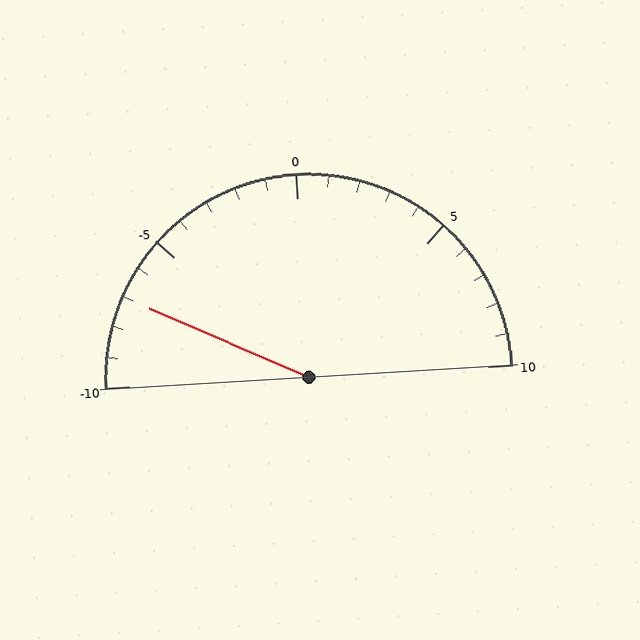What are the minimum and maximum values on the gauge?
The gauge ranges from -10 to 10.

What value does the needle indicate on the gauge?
The needle indicates approximately -7.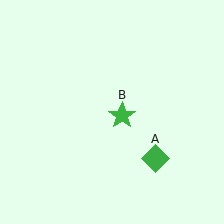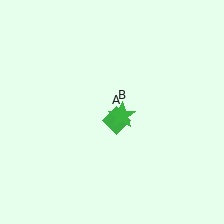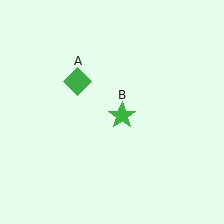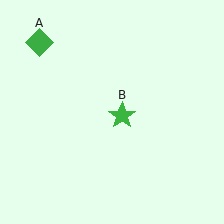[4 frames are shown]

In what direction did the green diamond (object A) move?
The green diamond (object A) moved up and to the left.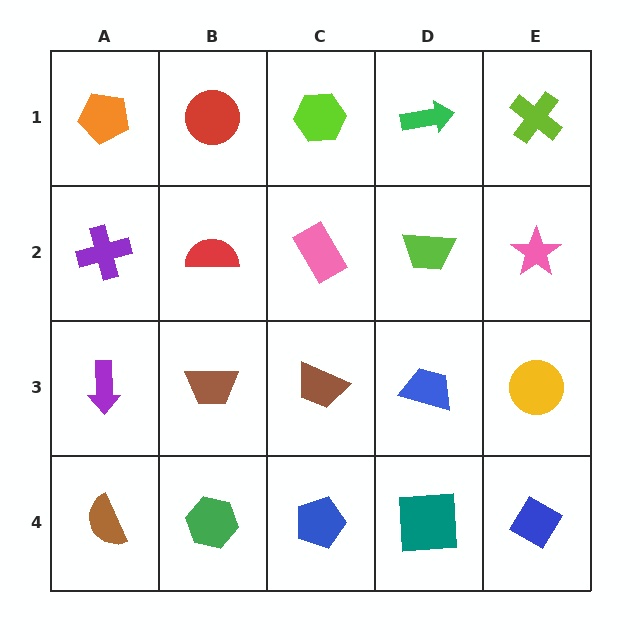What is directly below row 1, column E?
A pink star.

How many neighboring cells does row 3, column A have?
3.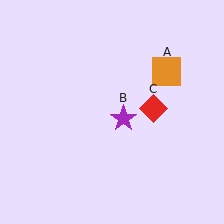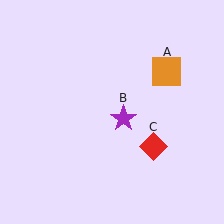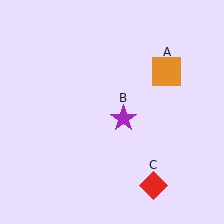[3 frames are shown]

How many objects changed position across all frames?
1 object changed position: red diamond (object C).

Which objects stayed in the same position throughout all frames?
Orange square (object A) and purple star (object B) remained stationary.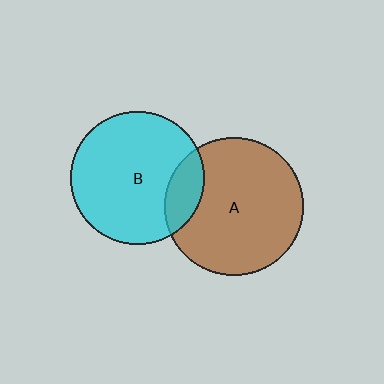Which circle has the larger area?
Circle A (brown).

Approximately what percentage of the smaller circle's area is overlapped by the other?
Approximately 15%.